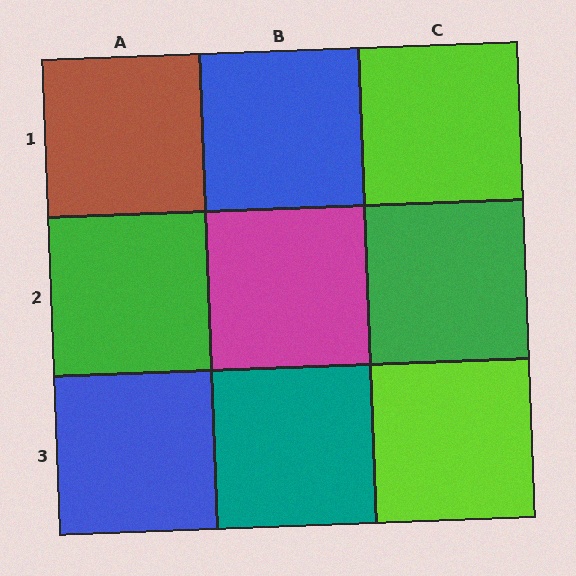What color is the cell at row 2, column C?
Green.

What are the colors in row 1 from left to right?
Brown, blue, lime.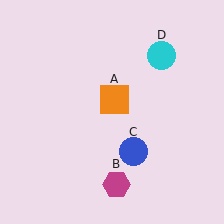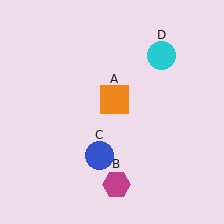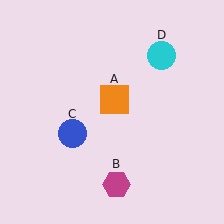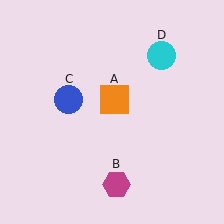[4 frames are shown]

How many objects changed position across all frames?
1 object changed position: blue circle (object C).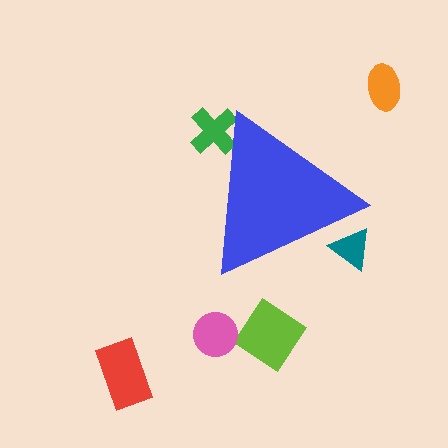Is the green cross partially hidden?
Yes, the green cross is partially hidden behind the blue triangle.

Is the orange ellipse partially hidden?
No, the orange ellipse is fully visible.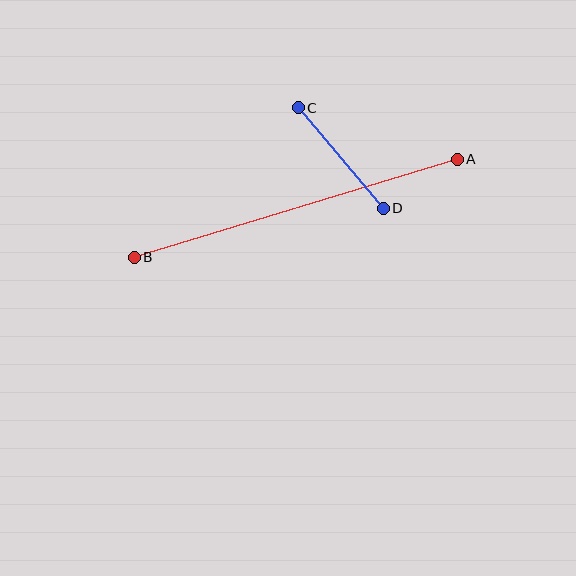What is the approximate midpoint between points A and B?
The midpoint is at approximately (296, 208) pixels.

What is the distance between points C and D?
The distance is approximately 131 pixels.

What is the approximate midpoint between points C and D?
The midpoint is at approximately (341, 158) pixels.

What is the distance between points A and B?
The distance is approximately 338 pixels.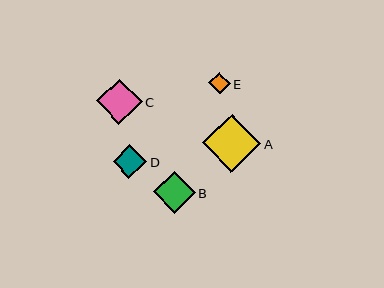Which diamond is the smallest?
Diamond E is the smallest with a size of approximately 21 pixels.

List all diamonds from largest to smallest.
From largest to smallest: A, C, B, D, E.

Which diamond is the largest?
Diamond A is the largest with a size of approximately 58 pixels.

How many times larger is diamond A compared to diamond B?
Diamond A is approximately 1.4 times the size of diamond B.